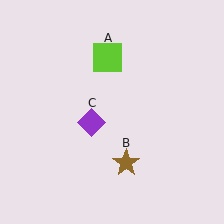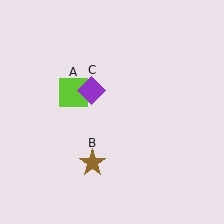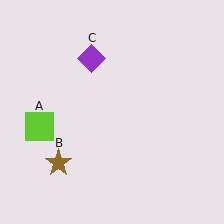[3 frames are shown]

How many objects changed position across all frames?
3 objects changed position: lime square (object A), brown star (object B), purple diamond (object C).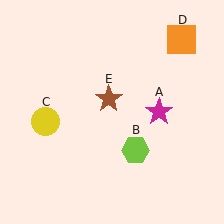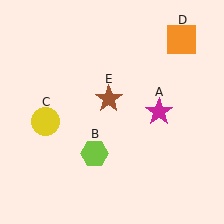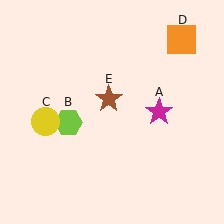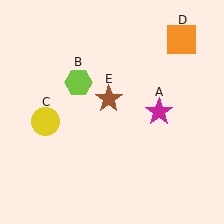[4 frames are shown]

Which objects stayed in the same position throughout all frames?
Magenta star (object A) and yellow circle (object C) and orange square (object D) and brown star (object E) remained stationary.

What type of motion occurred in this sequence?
The lime hexagon (object B) rotated clockwise around the center of the scene.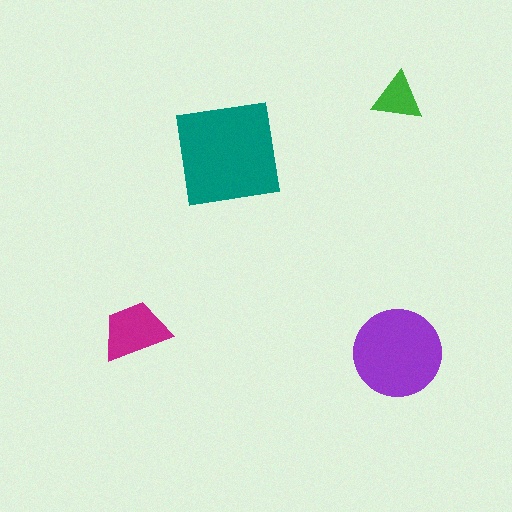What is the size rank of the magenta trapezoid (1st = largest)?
3rd.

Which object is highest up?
The green triangle is topmost.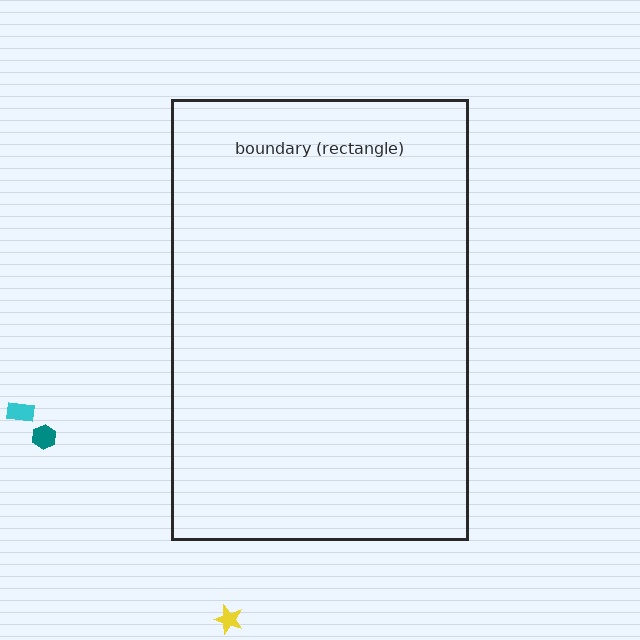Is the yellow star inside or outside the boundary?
Outside.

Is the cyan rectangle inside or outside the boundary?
Outside.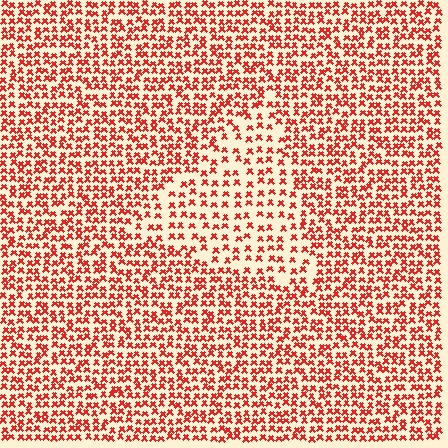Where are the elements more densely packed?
The elements are more densely packed outside the triangle boundary.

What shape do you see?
I see a triangle.